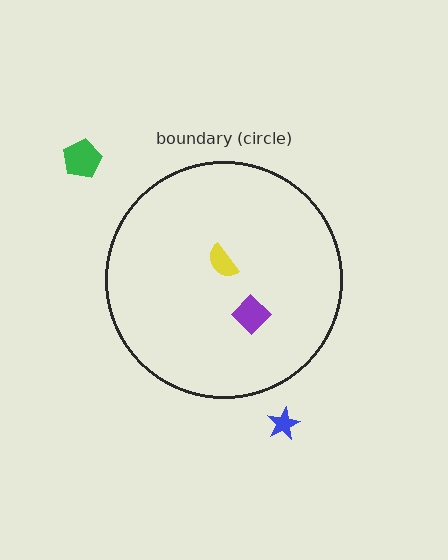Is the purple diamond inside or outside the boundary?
Inside.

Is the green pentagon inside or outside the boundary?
Outside.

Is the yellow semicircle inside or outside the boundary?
Inside.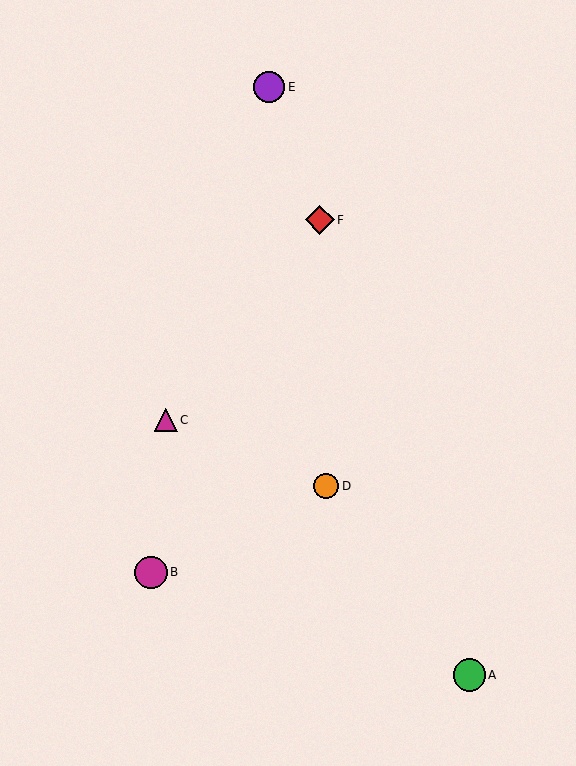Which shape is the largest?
The magenta circle (labeled B) is the largest.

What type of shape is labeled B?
Shape B is a magenta circle.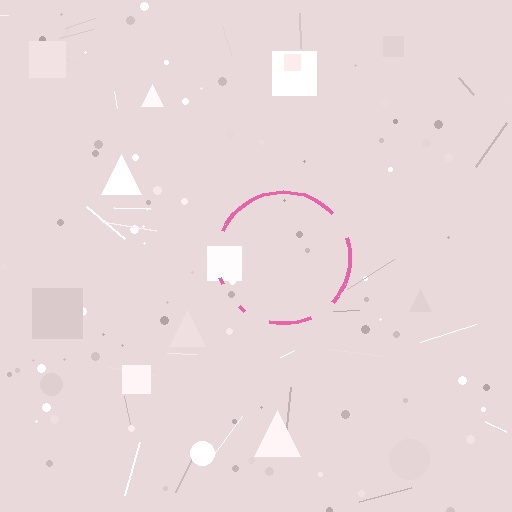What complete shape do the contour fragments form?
The contour fragments form a circle.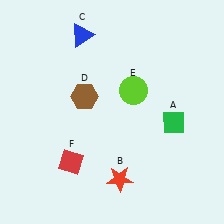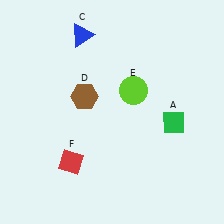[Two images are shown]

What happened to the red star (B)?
The red star (B) was removed in Image 2. It was in the bottom-right area of Image 1.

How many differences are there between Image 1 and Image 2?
There is 1 difference between the two images.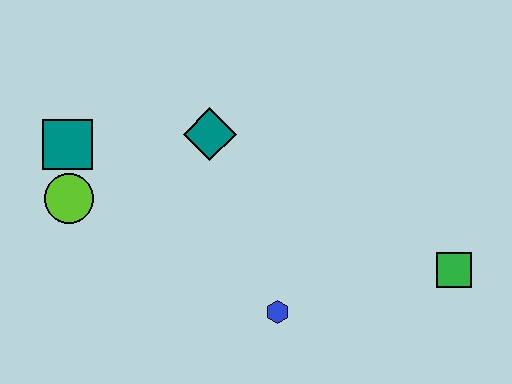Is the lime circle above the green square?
Yes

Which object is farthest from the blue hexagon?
The teal square is farthest from the blue hexagon.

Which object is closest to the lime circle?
The teal square is closest to the lime circle.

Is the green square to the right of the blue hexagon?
Yes